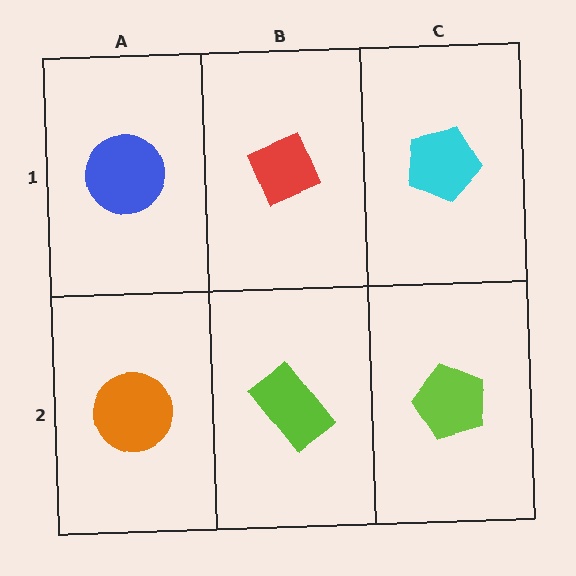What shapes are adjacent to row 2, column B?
A red diamond (row 1, column B), an orange circle (row 2, column A), a lime pentagon (row 2, column C).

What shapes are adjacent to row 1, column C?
A lime pentagon (row 2, column C), a red diamond (row 1, column B).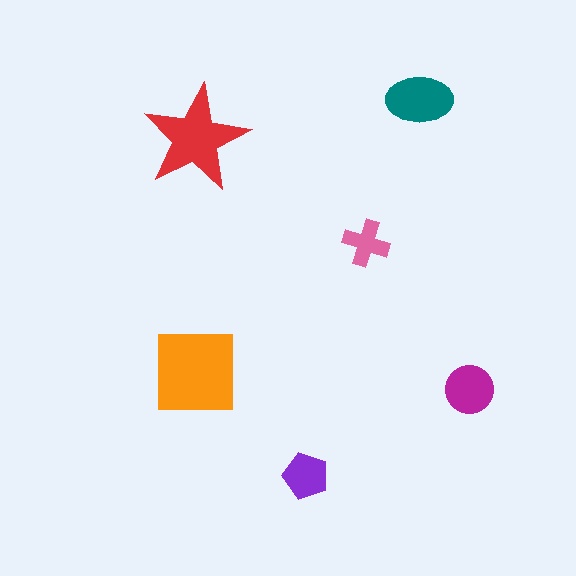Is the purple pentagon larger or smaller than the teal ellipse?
Smaller.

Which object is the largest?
The orange square.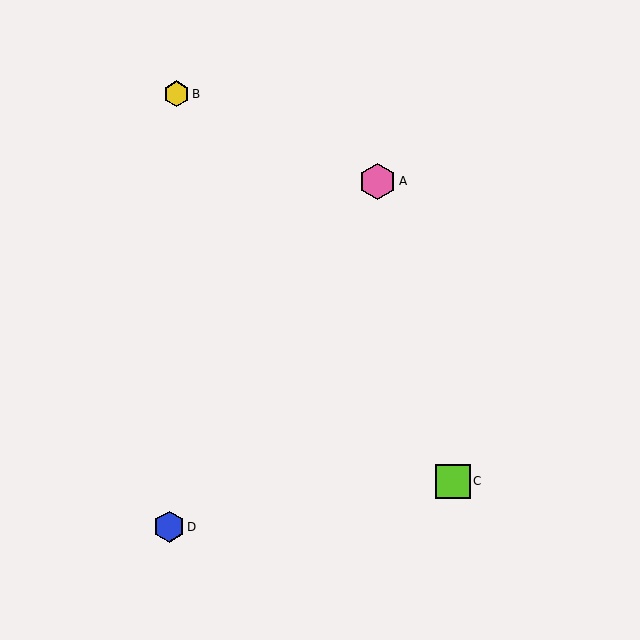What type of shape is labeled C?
Shape C is a lime square.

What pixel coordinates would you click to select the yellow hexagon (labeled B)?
Click at (177, 94) to select the yellow hexagon B.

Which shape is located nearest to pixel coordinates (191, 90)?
The yellow hexagon (labeled B) at (177, 94) is nearest to that location.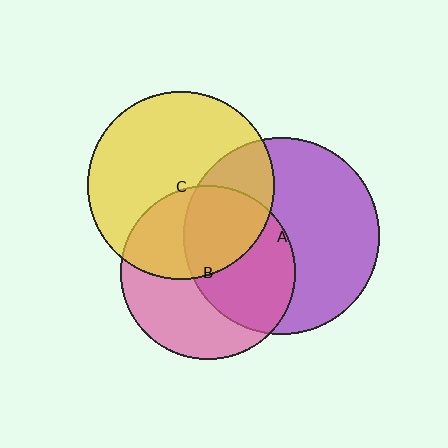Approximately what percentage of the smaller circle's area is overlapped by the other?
Approximately 30%.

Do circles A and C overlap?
Yes.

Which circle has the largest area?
Circle A (purple).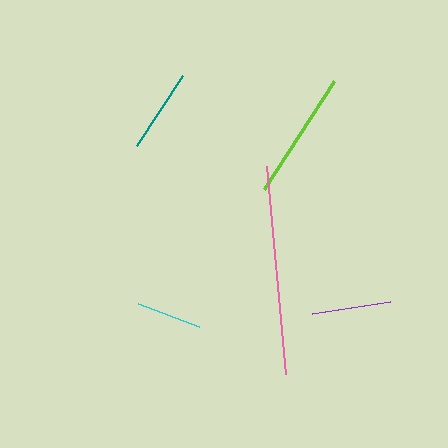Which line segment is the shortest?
The cyan line is the shortest at approximately 65 pixels.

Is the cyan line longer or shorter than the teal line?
The teal line is longer than the cyan line.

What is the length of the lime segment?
The lime segment is approximately 129 pixels long.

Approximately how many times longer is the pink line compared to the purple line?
The pink line is approximately 2.6 times the length of the purple line.